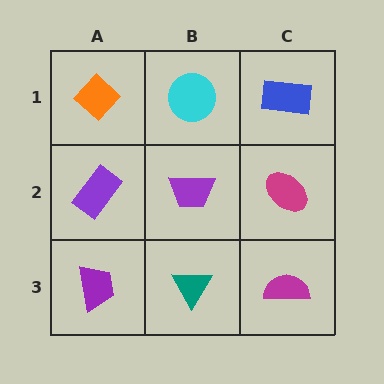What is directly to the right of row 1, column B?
A blue rectangle.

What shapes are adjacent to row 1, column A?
A purple rectangle (row 2, column A), a cyan circle (row 1, column B).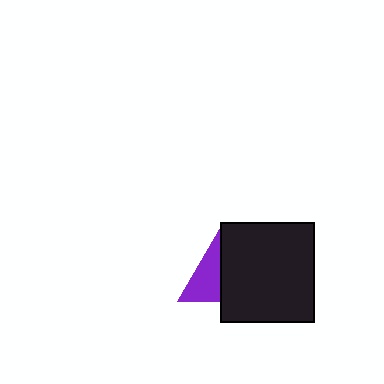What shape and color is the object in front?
The object in front is a black rectangle.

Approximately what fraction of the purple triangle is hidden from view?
Roughly 56% of the purple triangle is hidden behind the black rectangle.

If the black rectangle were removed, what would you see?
You would see the complete purple triangle.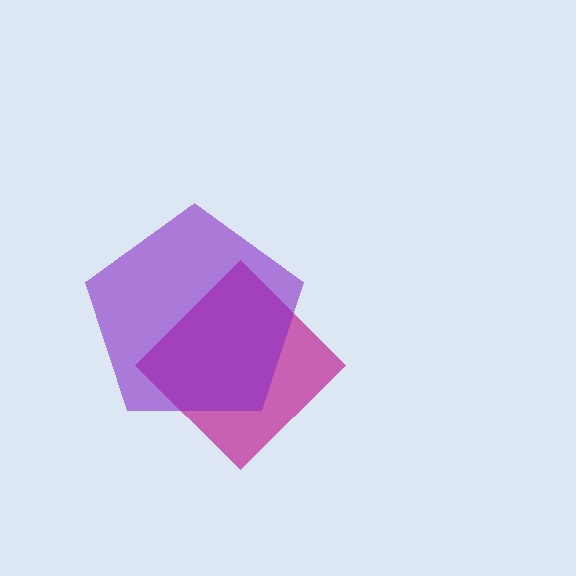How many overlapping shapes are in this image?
There are 2 overlapping shapes in the image.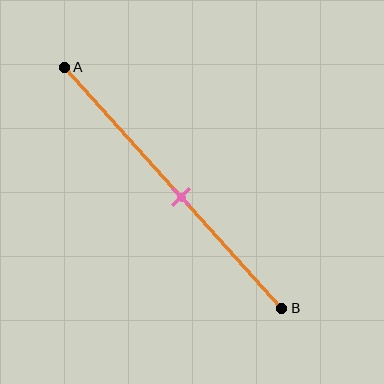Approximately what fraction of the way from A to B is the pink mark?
The pink mark is approximately 55% of the way from A to B.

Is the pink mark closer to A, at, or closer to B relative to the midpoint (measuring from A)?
The pink mark is closer to point B than the midpoint of segment AB.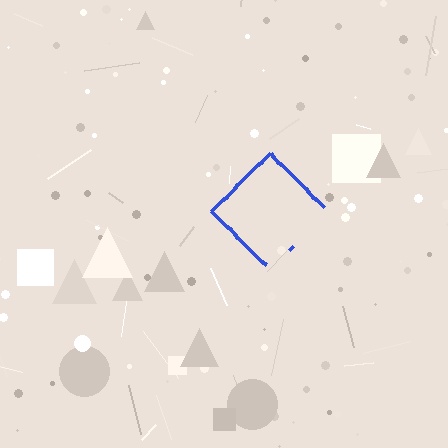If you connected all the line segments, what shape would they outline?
They would outline a diamond.